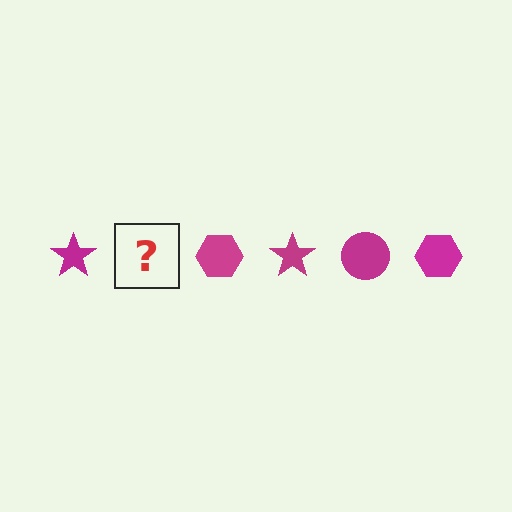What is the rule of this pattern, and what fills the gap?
The rule is that the pattern cycles through star, circle, hexagon shapes in magenta. The gap should be filled with a magenta circle.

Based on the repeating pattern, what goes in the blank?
The blank should be a magenta circle.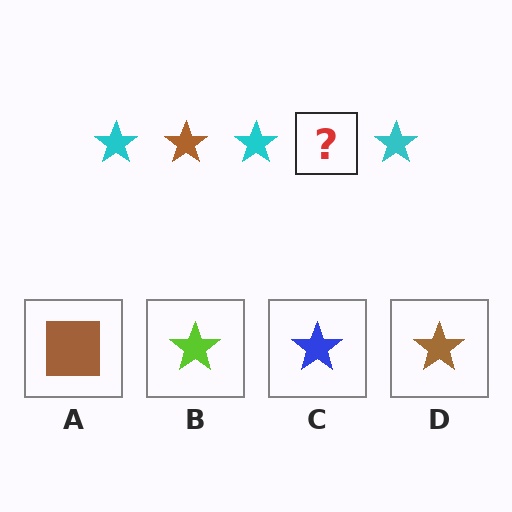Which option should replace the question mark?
Option D.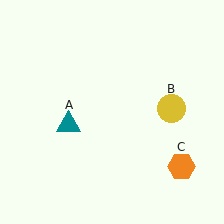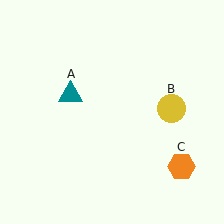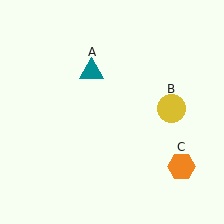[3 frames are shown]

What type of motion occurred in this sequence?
The teal triangle (object A) rotated clockwise around the center of the scene.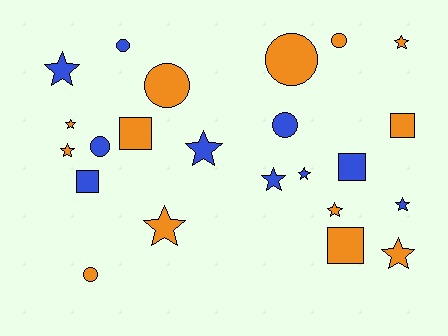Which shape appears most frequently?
Star, with 11 objects.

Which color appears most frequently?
Orange, with 13 objects.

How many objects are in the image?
There are 23 objects.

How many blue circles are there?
There are 3 blue circles.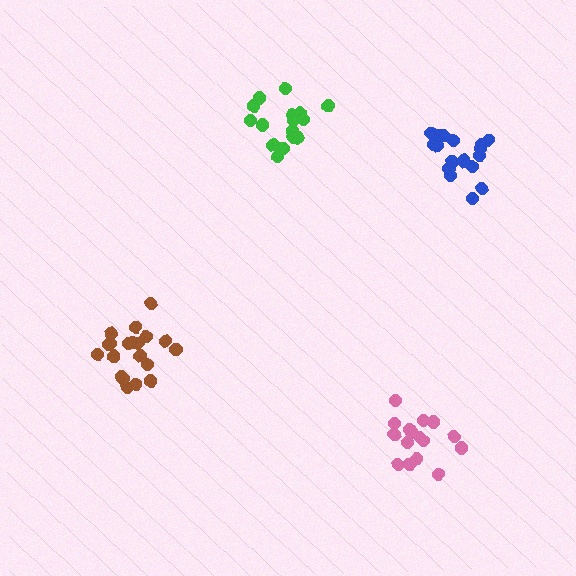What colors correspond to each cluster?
The clusters are colored: brown, pink, blue, green.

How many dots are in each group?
Group 1: 20 dots, Group 2: 17 dots, Group 3: 18 dots, Group 4: 17 dots (72 total).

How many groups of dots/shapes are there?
There are 4 groups.